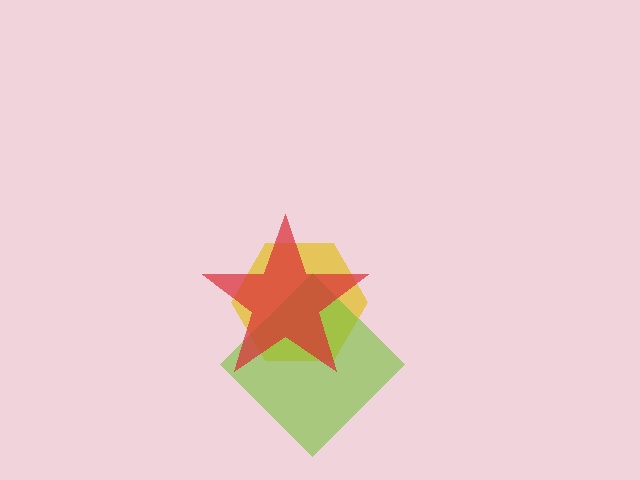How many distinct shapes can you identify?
There are 3 distinct shapes: a yellow hexagon, a lime diamond, a red star.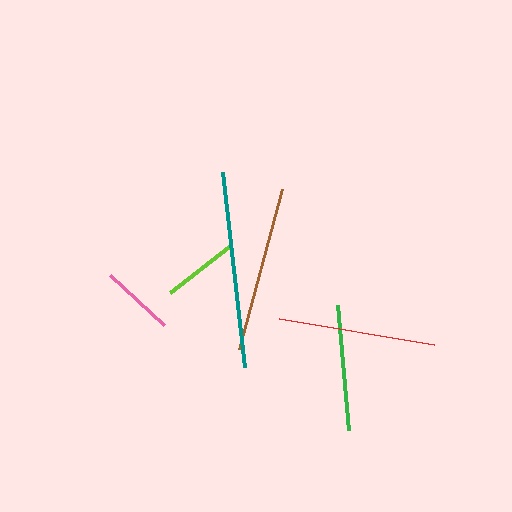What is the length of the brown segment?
The brown segment is approximately 166 pixels long.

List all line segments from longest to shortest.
From longest to shortest: teal, brown, red, green, lime, pink.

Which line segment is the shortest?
The pink line is the shortest at approximately 74 pixels.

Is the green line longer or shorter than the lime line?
The green line is longer than the lime line.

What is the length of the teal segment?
The teal segment is approximately 197 pixels long.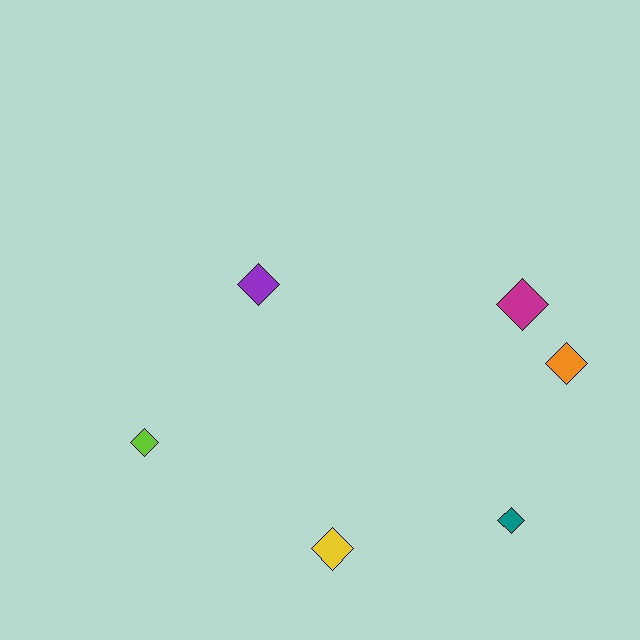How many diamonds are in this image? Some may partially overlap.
There are 6 diamonds.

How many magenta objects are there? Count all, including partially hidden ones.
There is 1 magenta object.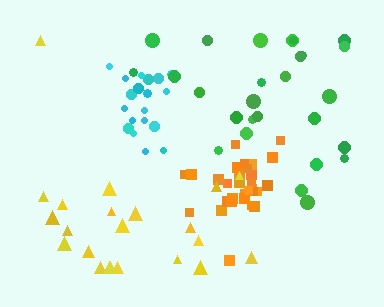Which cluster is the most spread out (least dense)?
Yellow.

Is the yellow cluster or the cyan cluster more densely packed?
Cyan.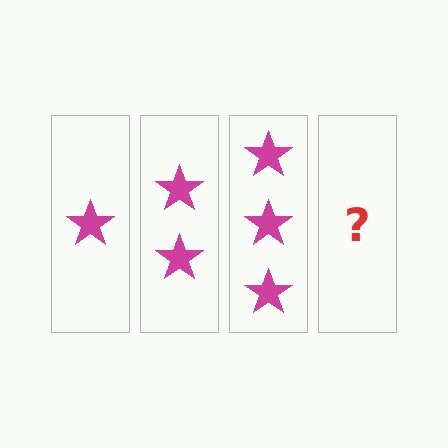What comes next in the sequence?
The next element should be 4 stars.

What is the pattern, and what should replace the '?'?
The pattern is that each step adds one more star. The '?' should be 4 stars.